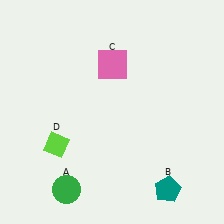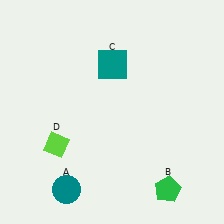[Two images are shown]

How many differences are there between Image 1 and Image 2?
There are 3 differences between the two images.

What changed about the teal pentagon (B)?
In Image 1, B is teal. In Image 2, it changed to green.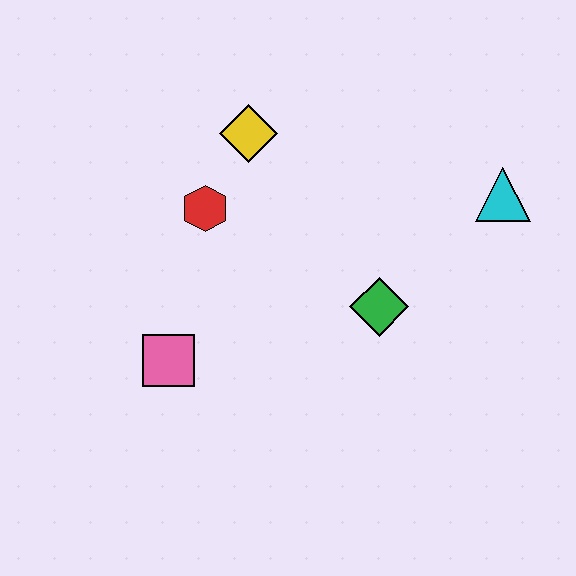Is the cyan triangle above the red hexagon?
Yes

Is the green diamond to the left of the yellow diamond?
No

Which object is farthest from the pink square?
The cyan triangle is farthest from the pink square.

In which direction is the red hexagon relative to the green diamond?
The red hexagon is to the left of the green diamond.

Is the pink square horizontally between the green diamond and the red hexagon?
No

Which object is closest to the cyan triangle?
The green diamond is closest to the cyan triangle.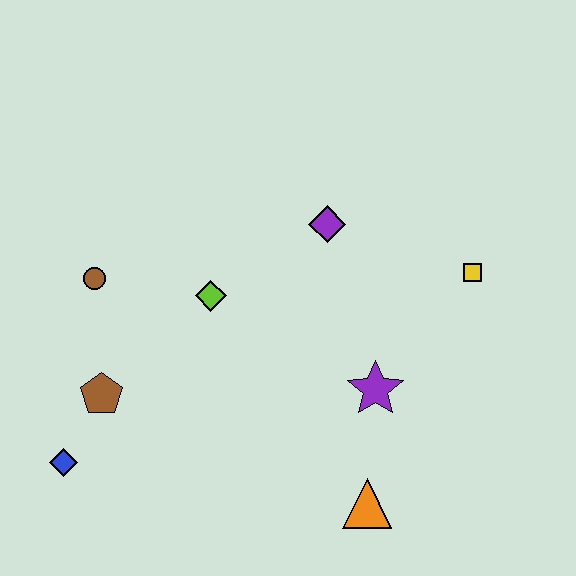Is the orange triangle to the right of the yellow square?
No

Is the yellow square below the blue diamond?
No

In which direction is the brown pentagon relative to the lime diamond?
The brown pentagon is to the left of the lime diamond.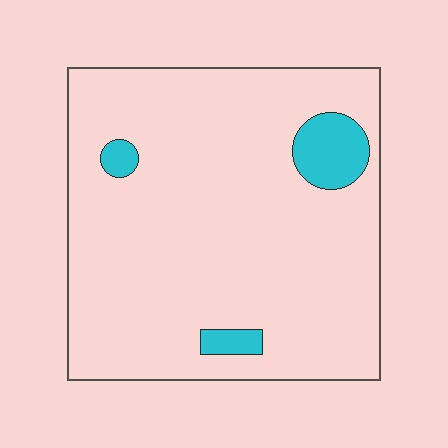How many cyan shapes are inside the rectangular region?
3.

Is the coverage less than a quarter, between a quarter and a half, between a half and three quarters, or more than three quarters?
Less than a quarter.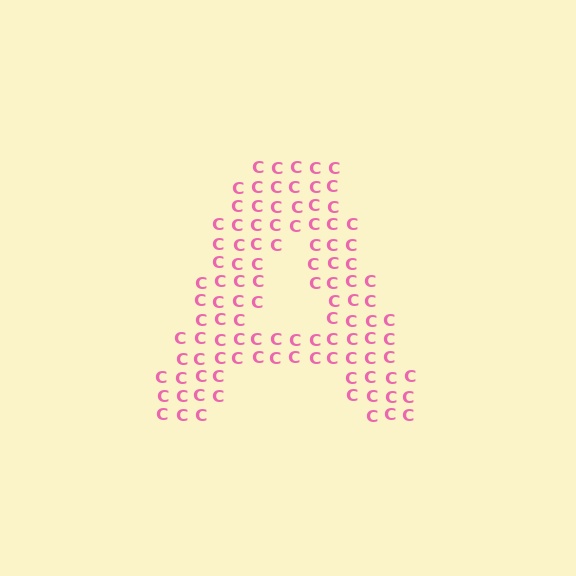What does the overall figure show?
The overall figure shows the letter A.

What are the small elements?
The small elements are letter C's.